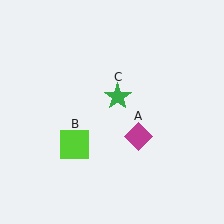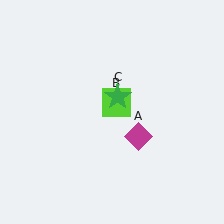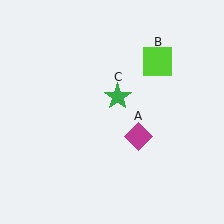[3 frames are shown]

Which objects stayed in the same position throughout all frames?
Magenta diamond (object A) and green star (object C) remained stationary.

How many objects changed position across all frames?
1 object changed position: lime square (object B).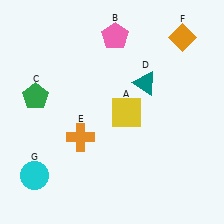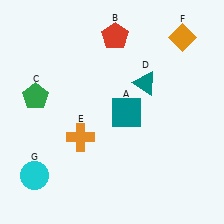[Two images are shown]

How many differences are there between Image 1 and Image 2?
There are 2 differences between the two images.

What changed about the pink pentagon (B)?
In Image 1, B is pink. In Image 2, it changed to red.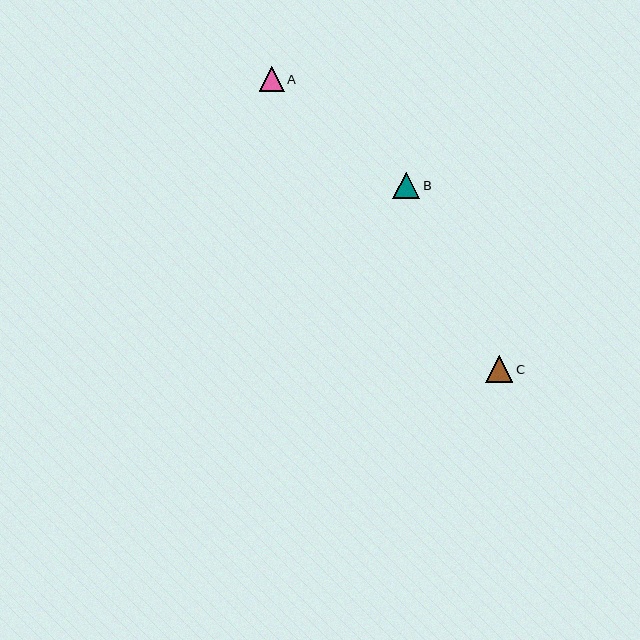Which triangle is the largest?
Triangle C is the largest with a size of approximately 27 pixels.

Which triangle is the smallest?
Triangle A is the smallest with a size of approximately 25 pixels.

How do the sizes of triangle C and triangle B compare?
Triangle C and triangle B are approximately the same size.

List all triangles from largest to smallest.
From largest to smallest: C, B, A.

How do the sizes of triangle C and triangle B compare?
Triangle C and triangle B are approximately the same size.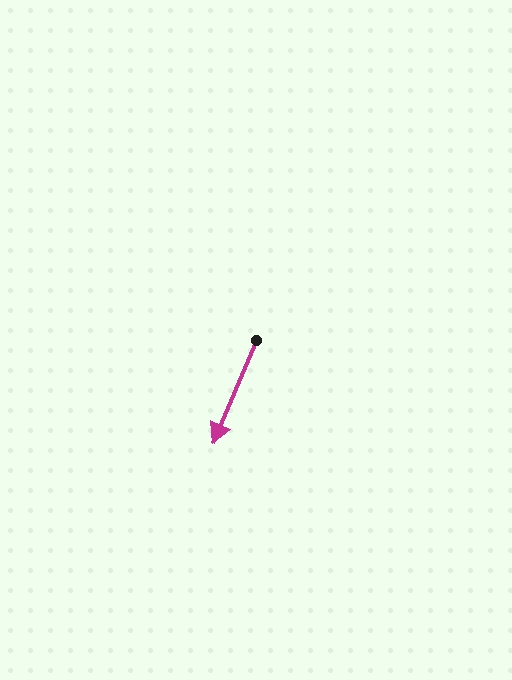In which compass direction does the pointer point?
Southwest.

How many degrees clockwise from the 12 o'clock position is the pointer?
Approximately 203 degrees.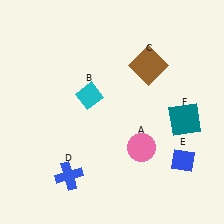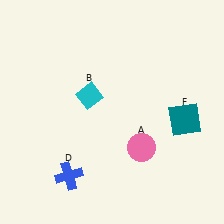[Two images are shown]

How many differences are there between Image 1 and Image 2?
There are 2 differences between the two images.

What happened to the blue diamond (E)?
The blue diamond (E) was removed in Image 2. It was in the bottom-right area of Image 1.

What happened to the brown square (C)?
The brown square (C) was removed in Image 2. It was in the top-right area of Image 1.